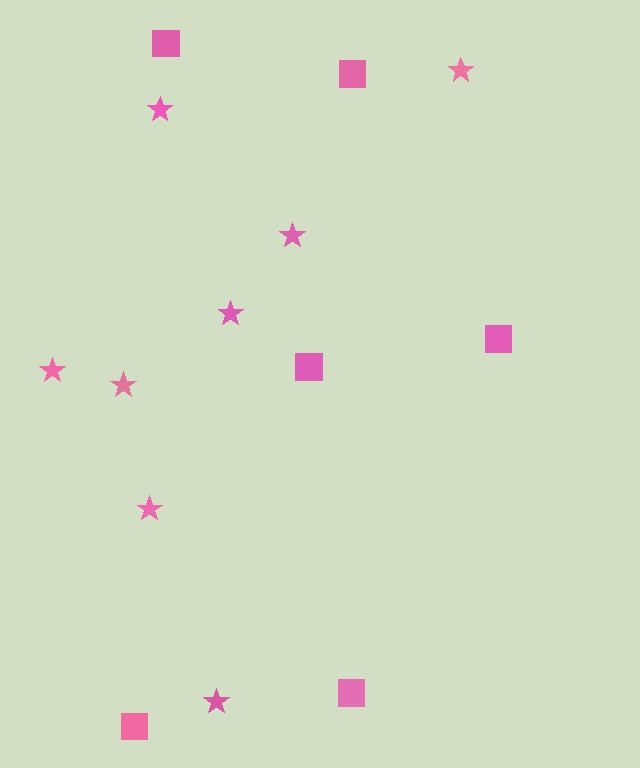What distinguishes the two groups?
There are 2 groups: one group of stars (8) and one group of squares (6).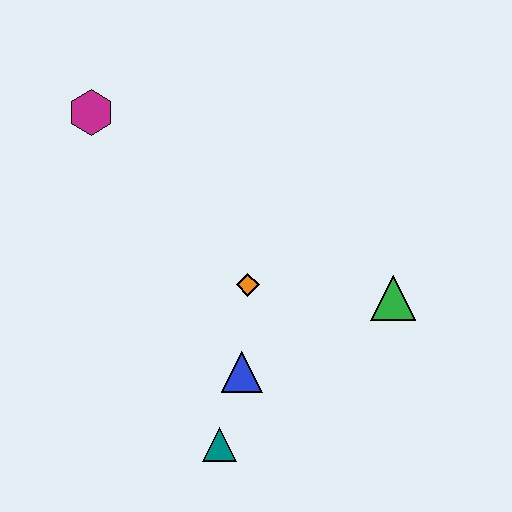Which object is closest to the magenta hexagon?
The orange diamond is closest to the magenta hexagon.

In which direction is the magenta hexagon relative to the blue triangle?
The magenta hexagon is above the blue triangle.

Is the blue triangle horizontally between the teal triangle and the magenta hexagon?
No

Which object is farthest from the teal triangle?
The magenta hexagon is farthest from the teal triangle.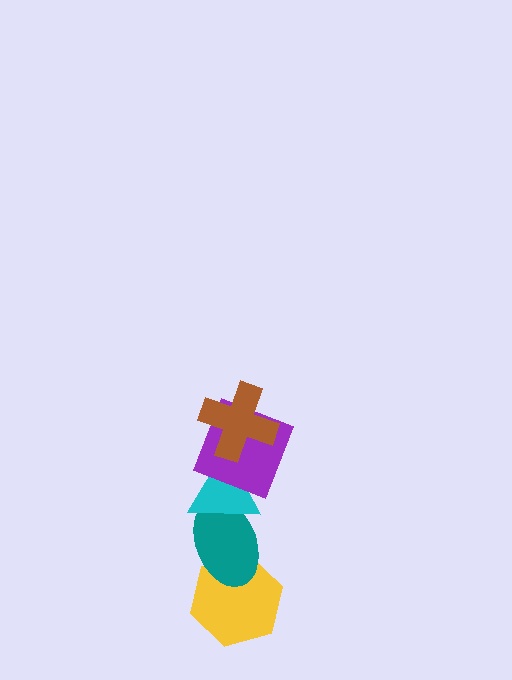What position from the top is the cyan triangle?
The cyan triangle is 3rd from the top.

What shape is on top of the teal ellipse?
The cyan triangle is on top of the teal ellipse.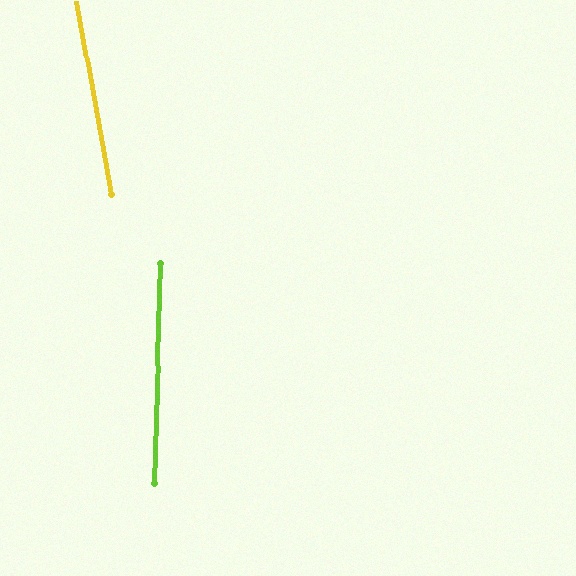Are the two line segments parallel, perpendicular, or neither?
Neither parallel nor perpendicular — they differ by about 12°.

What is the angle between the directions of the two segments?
Approximately 12 degrees.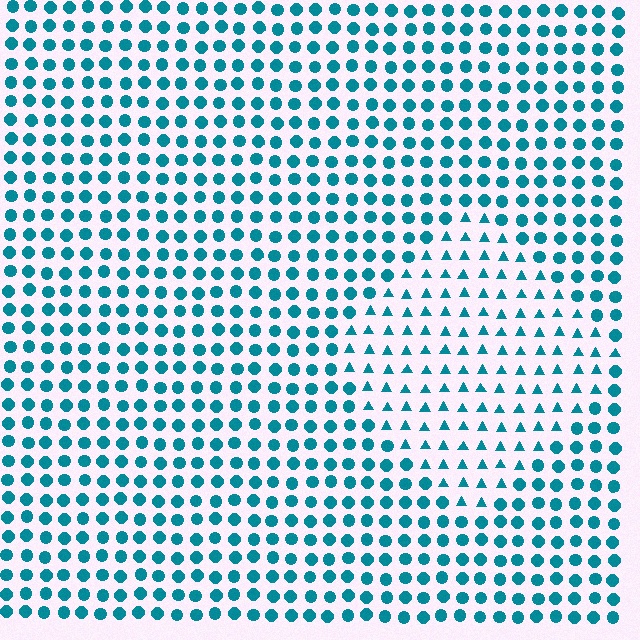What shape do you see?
I see a diamond.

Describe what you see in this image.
The image is filled with small teal elements arranged in a uniform grid. A diamond-shaped region contains triangles, while the surrounding area contains circles. The boundary is defined purely by the change in element shape.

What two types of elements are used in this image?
The image uses triangles inside the diamond region and circles outside it.